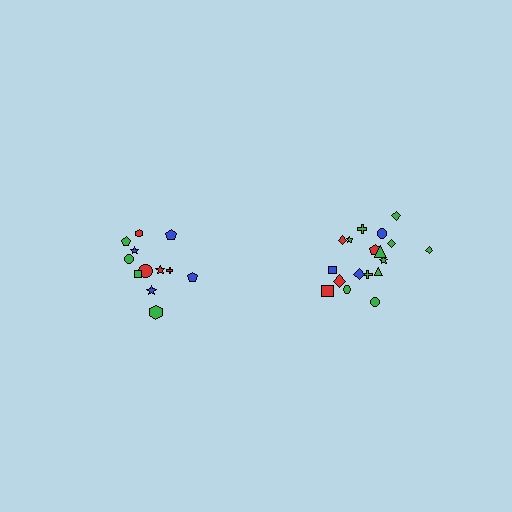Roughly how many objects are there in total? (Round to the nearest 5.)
Roughly 30 objects in total.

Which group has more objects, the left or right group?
The right group.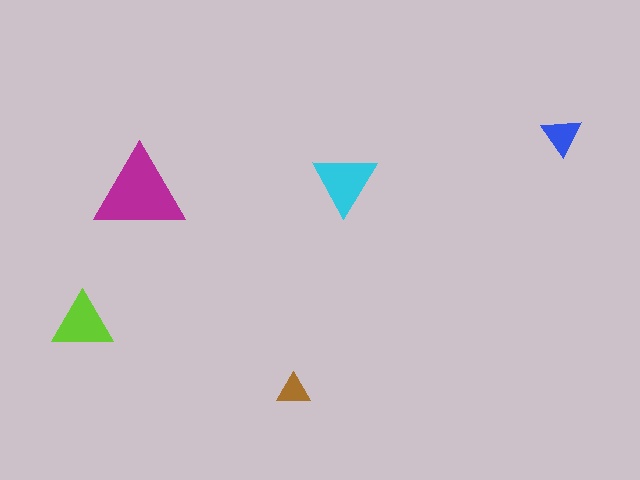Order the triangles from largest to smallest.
the magenta one, the cyan one, the lime one, the blue one, the brown one.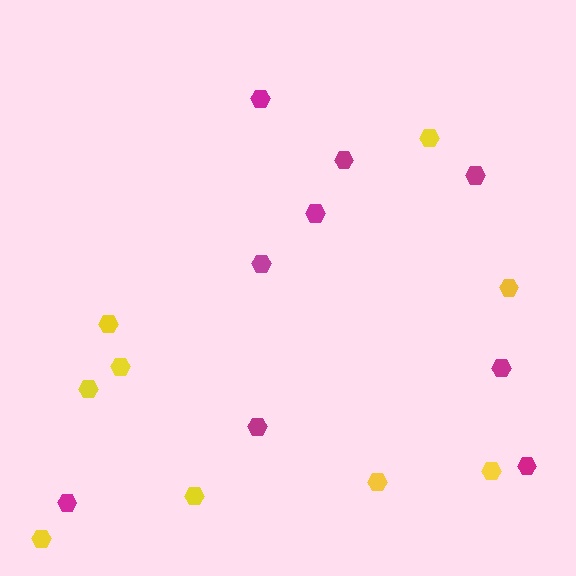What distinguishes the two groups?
There are 2 groups: one group of magenta hexagons (9) and one group of yellow hexagons (9).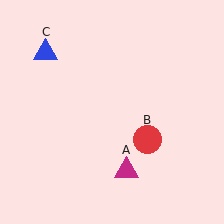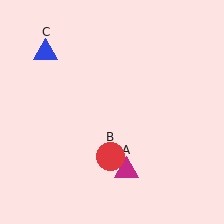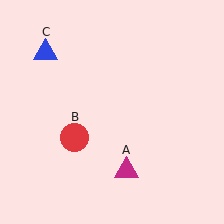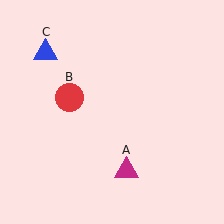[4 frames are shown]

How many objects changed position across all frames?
1 object changed position: red circle (object B).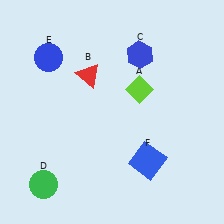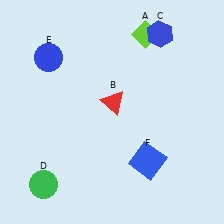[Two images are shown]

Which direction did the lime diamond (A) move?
The lime diamond (A) moved up.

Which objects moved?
The objects that moved are: the lime diamond (A), the red triangle (B), the blue hexagon (C).